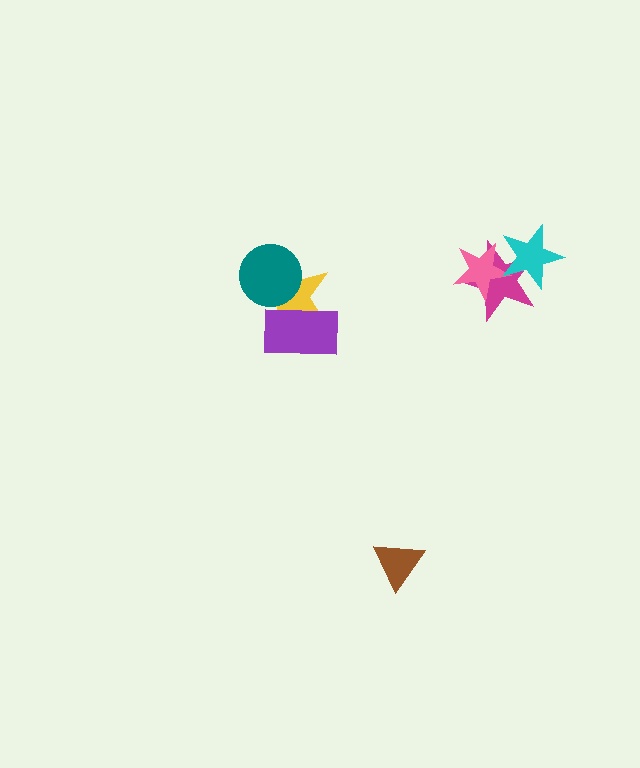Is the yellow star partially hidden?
Yes, it is partially covered by another shape.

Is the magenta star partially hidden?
Yes, it is partially covered by another shape.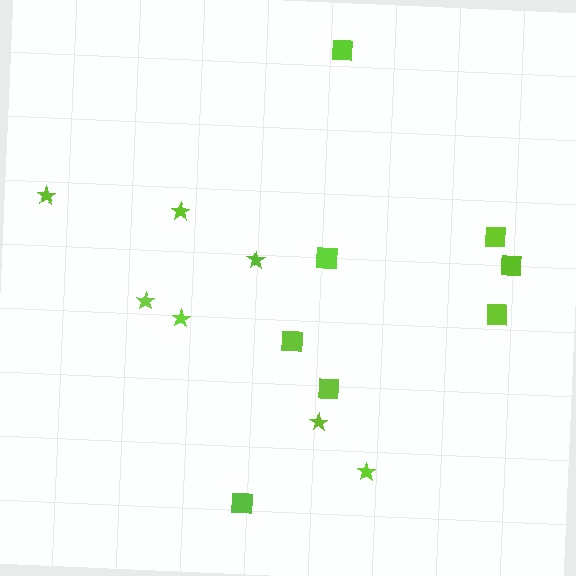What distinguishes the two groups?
There are 2 groups: one group of squares (8) and one group of stars (7).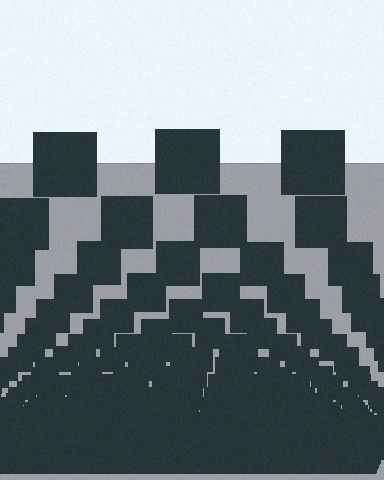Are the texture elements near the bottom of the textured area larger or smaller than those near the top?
Smaller. The gradient is inverted — elements near the bottom are smaller and denser.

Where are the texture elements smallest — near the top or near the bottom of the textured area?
Near the bottom.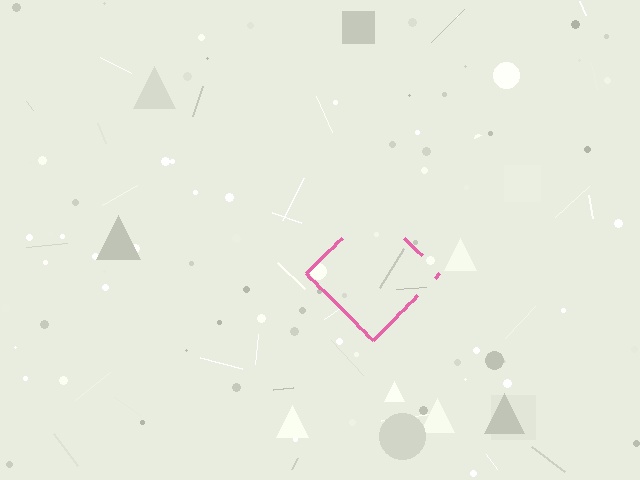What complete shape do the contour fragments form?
The contour fragments form a diamond.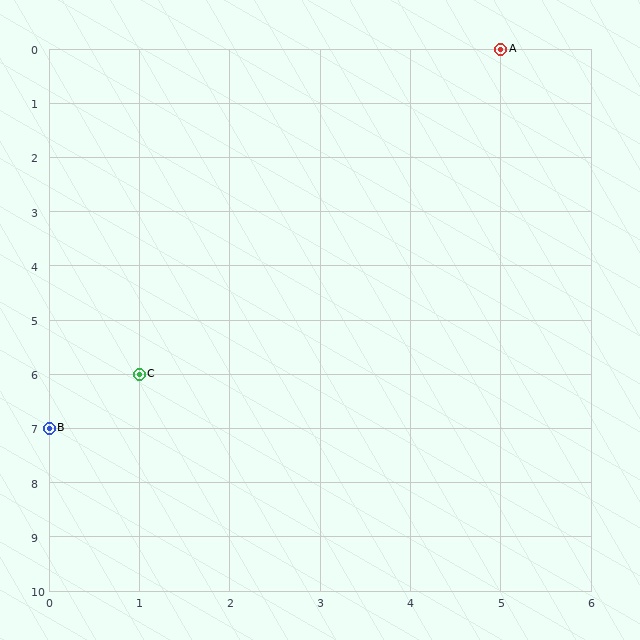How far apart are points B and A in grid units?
Points B and A are 5 columns and 7 rows apart (about 8.6 grid units diagonally).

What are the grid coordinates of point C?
Point C is at grid coordinates (1, 6).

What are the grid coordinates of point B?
Point B is at grid coordinates (0, 7).